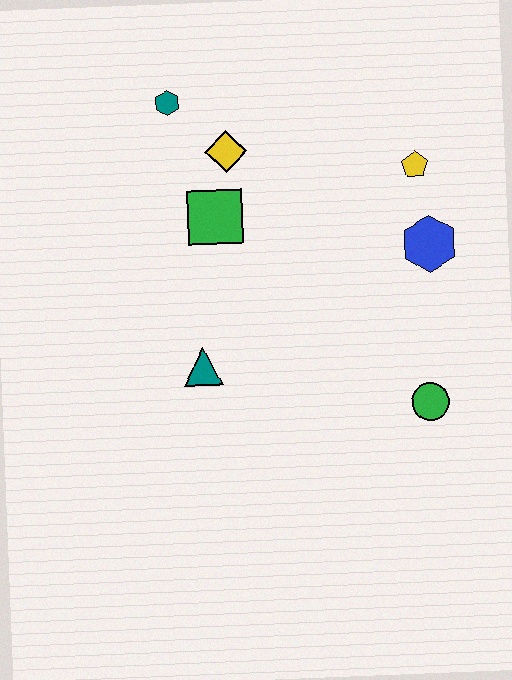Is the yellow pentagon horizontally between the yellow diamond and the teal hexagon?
No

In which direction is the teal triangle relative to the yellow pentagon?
The teal triangle is to the left of the yellow pentagon.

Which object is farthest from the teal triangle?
The yellow pentagon is farthest from the teal triangle.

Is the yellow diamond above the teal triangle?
Yes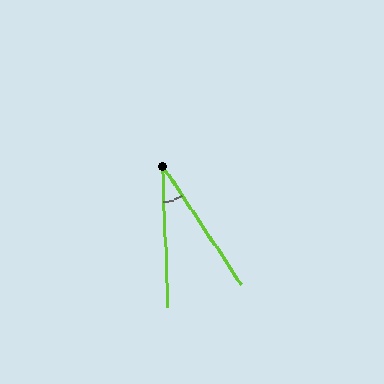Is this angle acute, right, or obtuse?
It is acute.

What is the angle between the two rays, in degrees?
Approximately 32 degrees.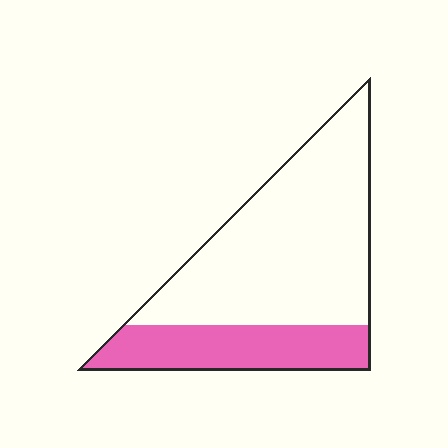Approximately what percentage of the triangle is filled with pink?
Approximately 30%.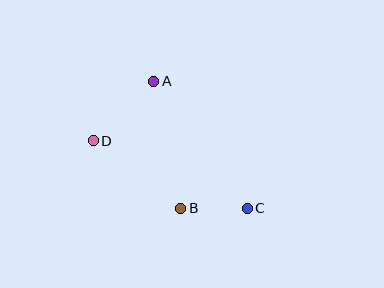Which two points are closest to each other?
Points B and C are closest to each other.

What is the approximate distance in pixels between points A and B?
The distance between A and B is approximately 130 pixels.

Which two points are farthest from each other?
Points C and D are farthest from each other.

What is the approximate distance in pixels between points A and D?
The distance between A and D is approximately 85 pixels.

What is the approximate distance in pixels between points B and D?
The distance between B and D is approximately 110 pixels.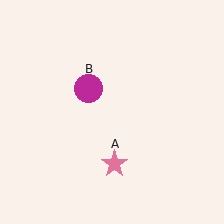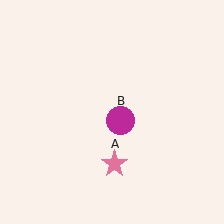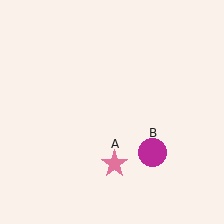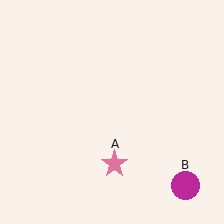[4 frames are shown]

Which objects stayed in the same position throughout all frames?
Pink star (object A) remained stationary.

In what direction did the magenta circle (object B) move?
The magenta circle (object B) moved down and to the right.